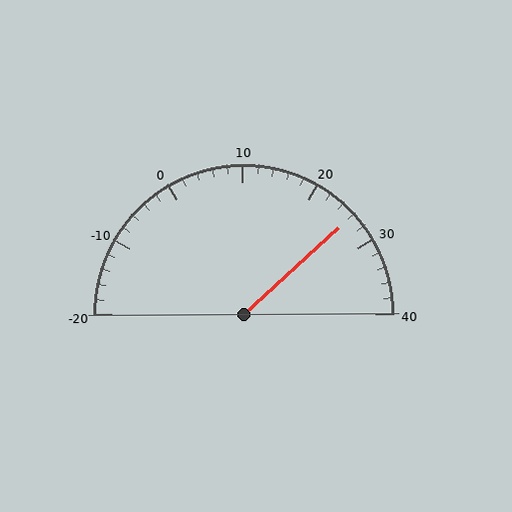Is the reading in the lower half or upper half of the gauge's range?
The reading is in the upper half of the range (-20 to 40).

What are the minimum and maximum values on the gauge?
The gauge ranges from -20 to 40.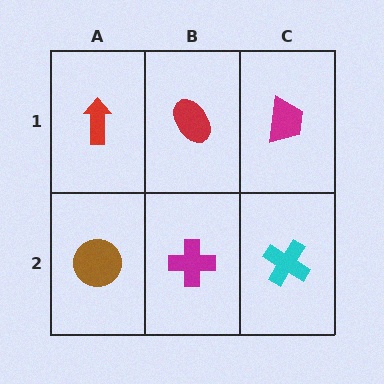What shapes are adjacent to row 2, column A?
A red arrow (row 1, column A), a magenta cross (row 2, column B).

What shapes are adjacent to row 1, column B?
A magenta cross (row 2, column B), a red arrow (row 1, column A), a magenta trapezoid (row 1, column C).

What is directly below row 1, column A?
A brown circle.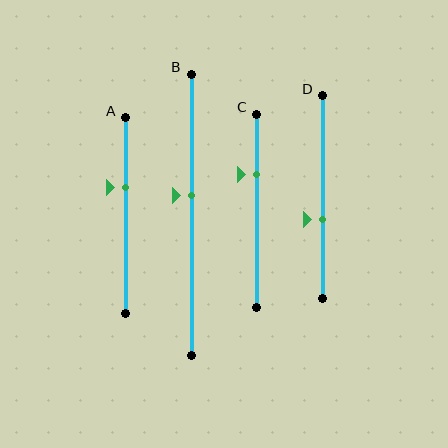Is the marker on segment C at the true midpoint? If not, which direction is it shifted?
No, the marker on segment C is shifted upward by about 19% of the segment length.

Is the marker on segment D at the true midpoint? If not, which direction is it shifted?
No, the marker on segment D is shifted downward by about 11% of the segment length.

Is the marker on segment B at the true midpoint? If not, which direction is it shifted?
No, the marker on segment B is shifted upward by about 7% of the segment length.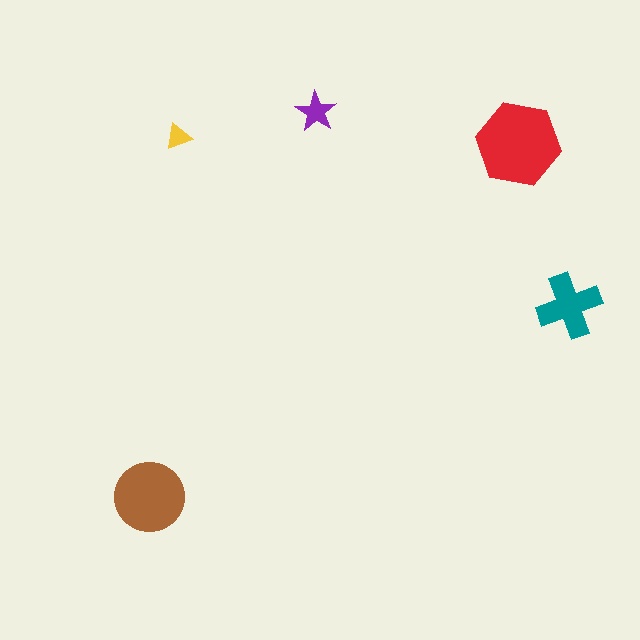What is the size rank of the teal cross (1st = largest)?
3rd.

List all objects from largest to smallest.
The red hexagon, the brown circle, the teal cross, the purple star, the yellow triangle.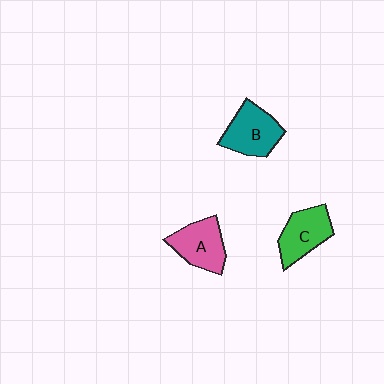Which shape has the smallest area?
Shape C (green).